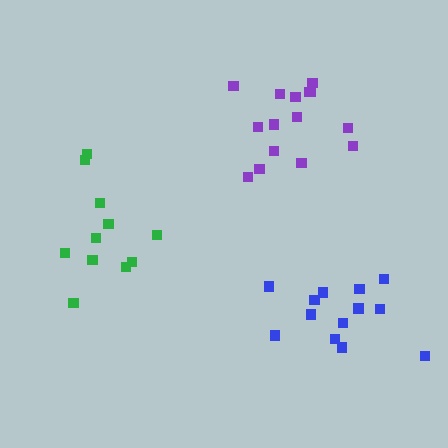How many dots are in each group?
Group 1: 13 dots, Group 2: 15 dots, Group 3: 12 dots (40 total).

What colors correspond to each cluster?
The clusters are colored: blue, purple, green.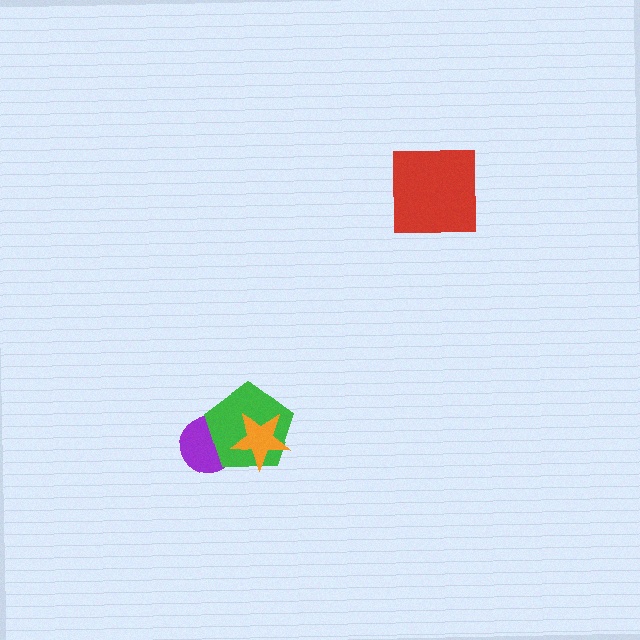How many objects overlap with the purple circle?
2 objects overlap with the purple circle.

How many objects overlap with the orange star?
2 objects overlap with the orange star.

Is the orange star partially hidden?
No, no other shape covers it.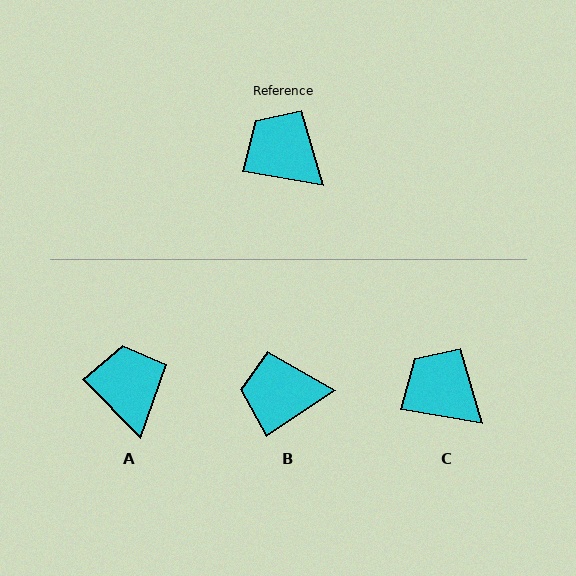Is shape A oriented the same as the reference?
No, it is off by about 35 degrees.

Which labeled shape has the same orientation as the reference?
C.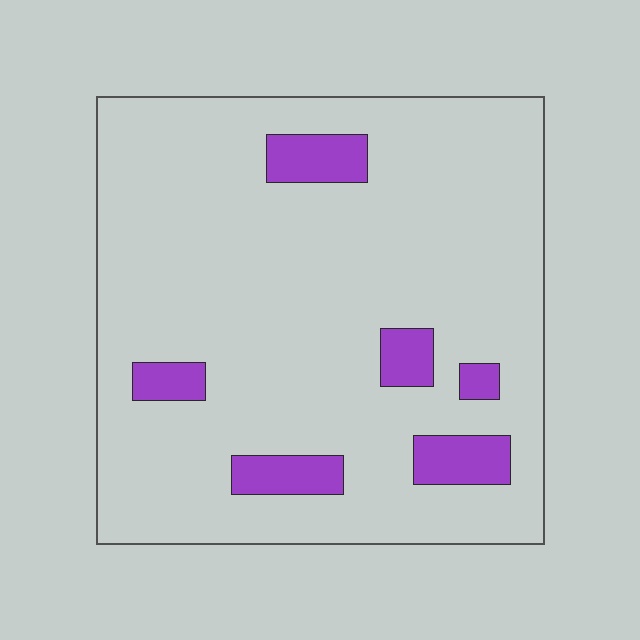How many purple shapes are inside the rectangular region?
6.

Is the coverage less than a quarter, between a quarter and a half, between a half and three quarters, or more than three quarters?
Less than a quarter.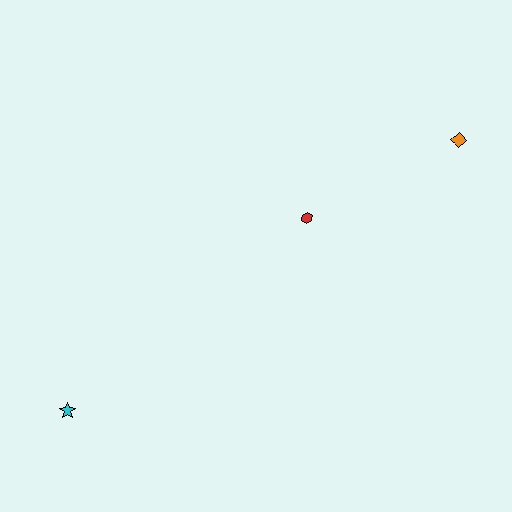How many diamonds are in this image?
There is 1 diamond.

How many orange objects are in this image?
There is 1 orange object.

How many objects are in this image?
There are 3 objects.